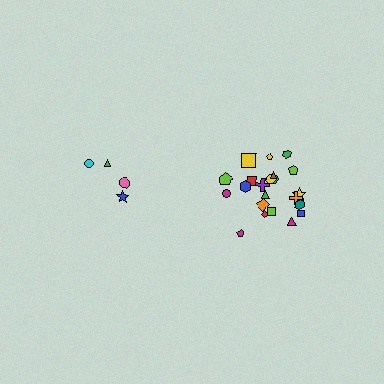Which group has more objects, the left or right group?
The right group.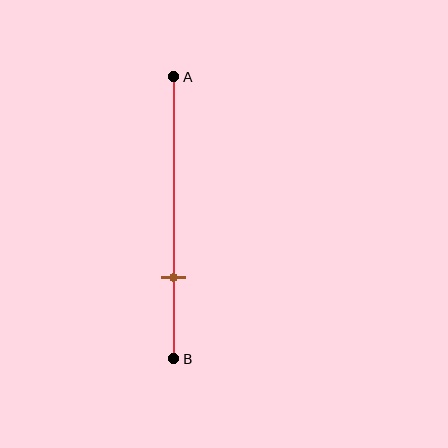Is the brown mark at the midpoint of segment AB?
No, the mark is at about 70% from A, not at the 50% midpoint.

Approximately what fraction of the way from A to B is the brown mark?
The brown mark is approximately 70% of the way from A to B.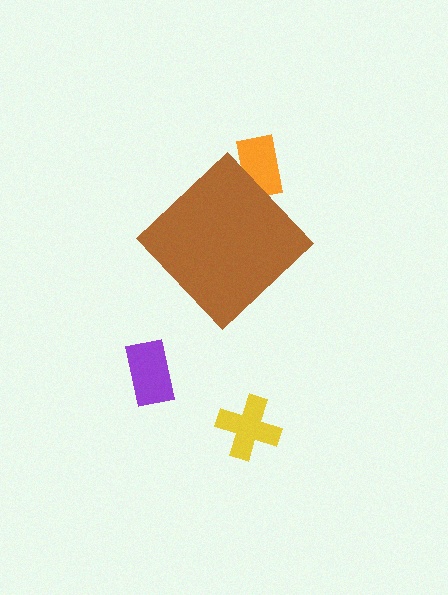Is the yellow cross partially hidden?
No, the yellow cross is fully visible.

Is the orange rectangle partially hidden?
Yes, the orange rectangle is partially hidden behind the brown diamond.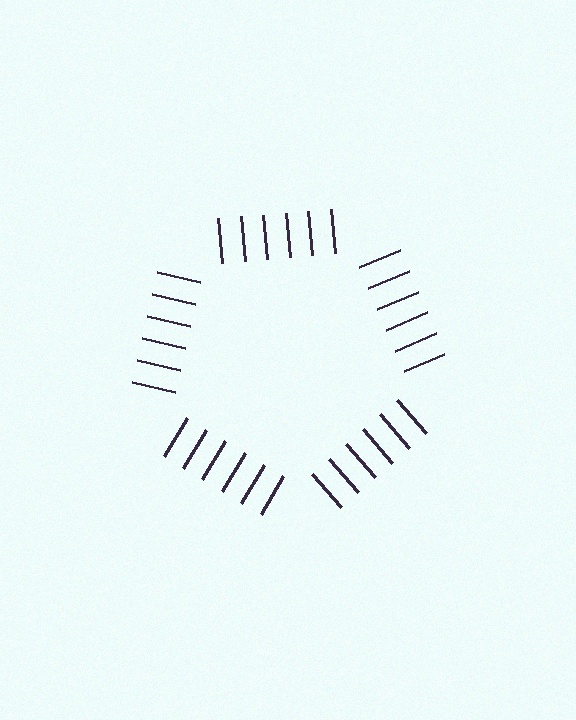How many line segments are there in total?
30 — 6 along each of the 5 edges.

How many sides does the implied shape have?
5 sides — the line-ends trace a pentagon.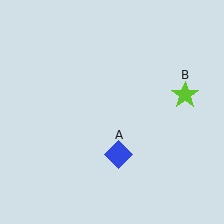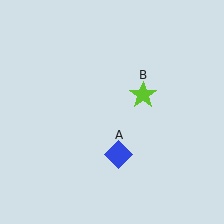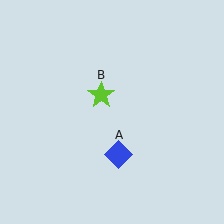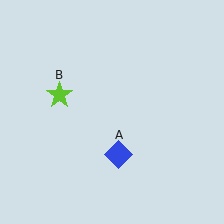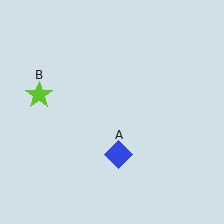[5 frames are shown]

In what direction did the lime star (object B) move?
The lime star (object B) moved left.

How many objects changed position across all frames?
1 object changed position: lime star (object B).